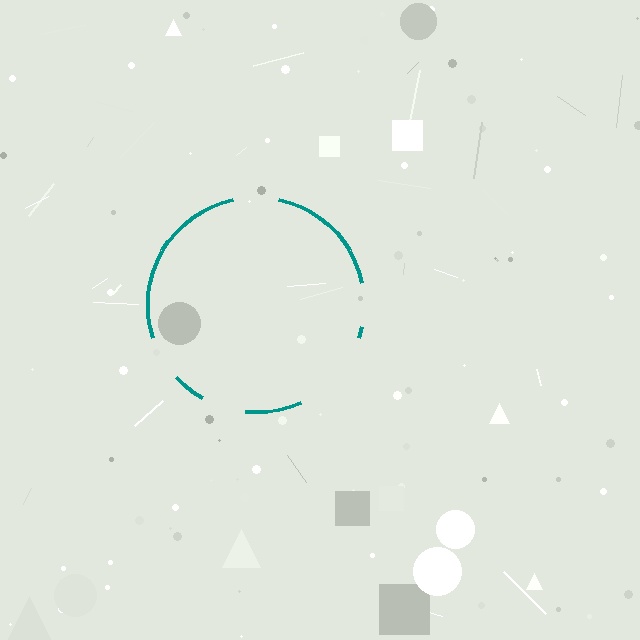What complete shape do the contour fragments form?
The contour fragments form a circle.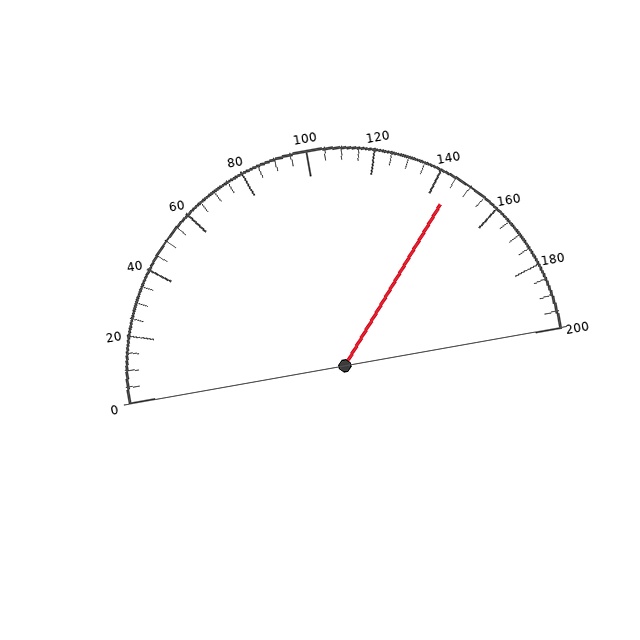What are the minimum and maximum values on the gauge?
The gauge ranges from 0 to 200.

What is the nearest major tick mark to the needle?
The nearest major tick mark is 140.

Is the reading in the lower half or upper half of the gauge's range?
The reading is in the upper half of the range (0 to 200).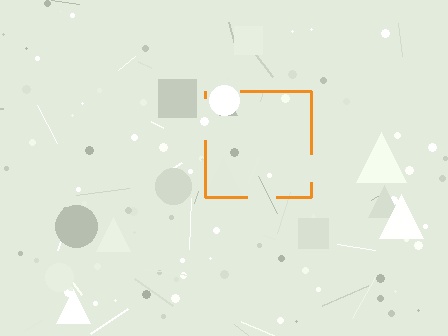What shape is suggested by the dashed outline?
The dashed outline suggests a square.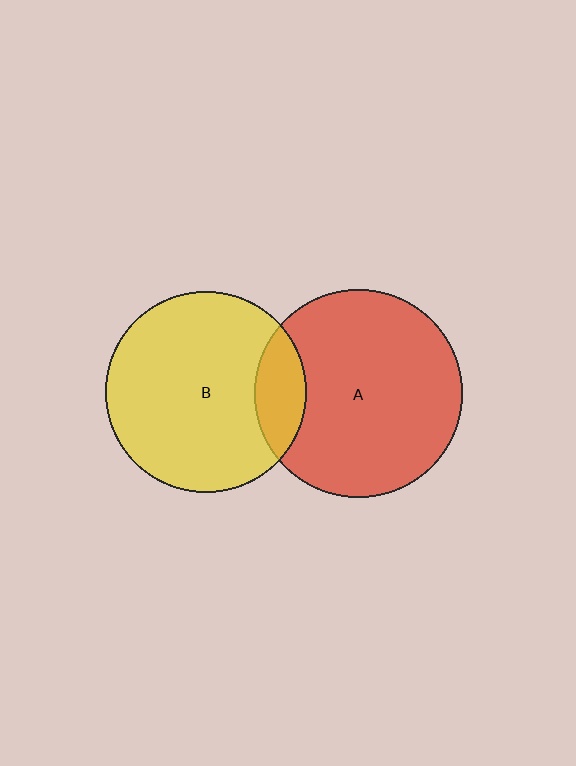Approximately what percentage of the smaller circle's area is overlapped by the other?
Approximately 15%.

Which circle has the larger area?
Circle A (red).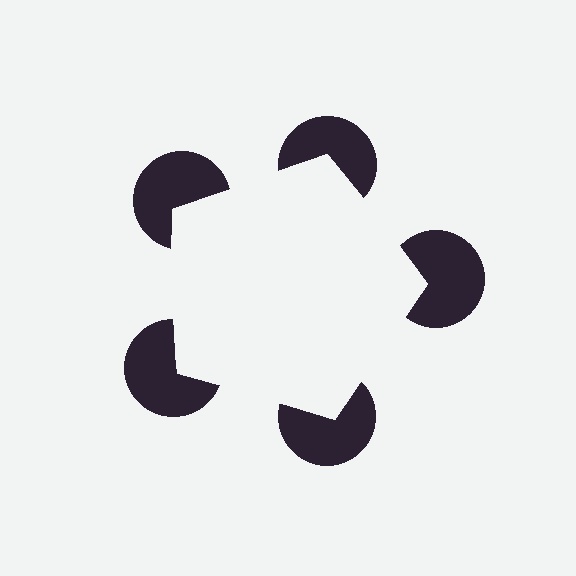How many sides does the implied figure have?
5 sides.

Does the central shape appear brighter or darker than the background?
It typically appears slightly brighter than the background, even though no actual brightness change is drawn.